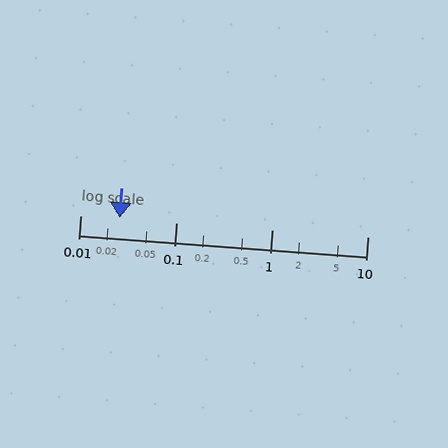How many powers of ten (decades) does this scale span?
The scale spans 3 decades, from 0.01 to 10.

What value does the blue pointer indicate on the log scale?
The pointer indicates approximately 0.026.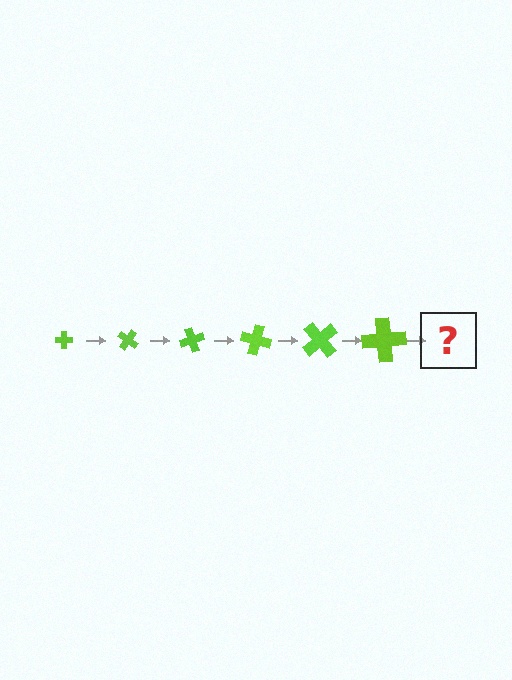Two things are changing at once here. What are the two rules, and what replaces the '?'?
The two rules are that the cross grows larger each step and it rotates 35 degrees each step. The '?' should be a cross, larger than the previous one and rotated 210 degrees from the start.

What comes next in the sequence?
The next element should be a cross, larger than the previous one and rotated 210 degrees from the start.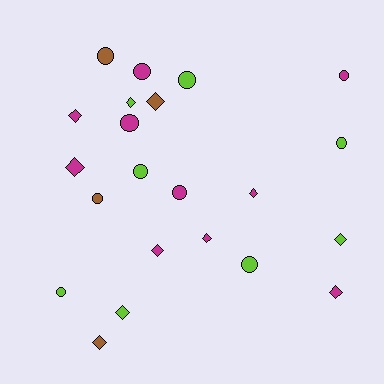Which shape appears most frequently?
Diamond, with 11 objects.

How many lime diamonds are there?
There are 3 lime diamonds.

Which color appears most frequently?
Magenta, with 10 objects.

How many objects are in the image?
There are 22 objects.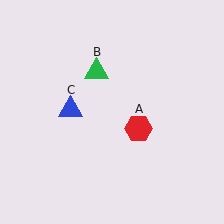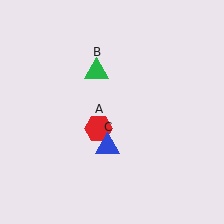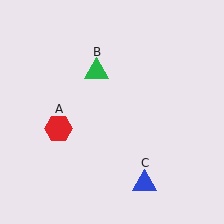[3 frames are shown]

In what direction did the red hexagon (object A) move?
The red hexagon (object A) moved left.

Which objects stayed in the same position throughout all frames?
Green triangle (object B) remained stationary.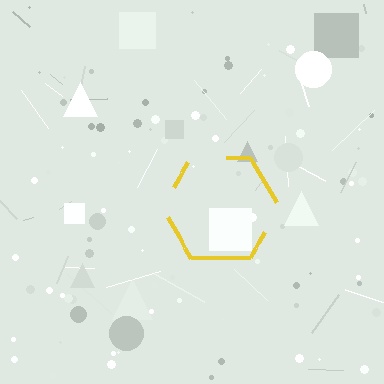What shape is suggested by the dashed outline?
The dashed outline suggests a hexagon.